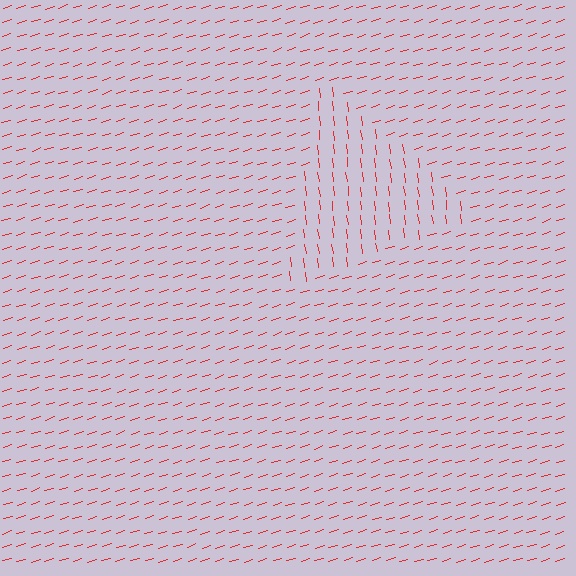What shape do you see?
I see a triangle.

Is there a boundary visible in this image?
Yes, there is a texture boundary formed by a change in line orientation.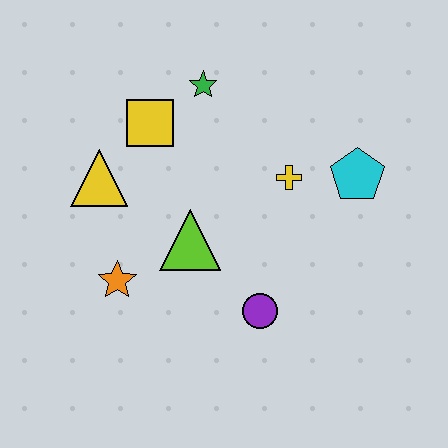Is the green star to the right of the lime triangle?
Yes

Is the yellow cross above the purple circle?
Yes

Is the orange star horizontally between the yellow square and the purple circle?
No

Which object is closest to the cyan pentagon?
The yellow cross is closest to the cyan pentagon.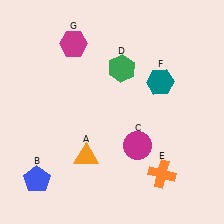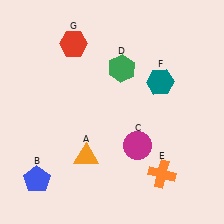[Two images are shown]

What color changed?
The hexagon (G) changed from magenta in Image 1 to red in Image 2.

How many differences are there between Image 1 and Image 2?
There is 1 difference between the two images.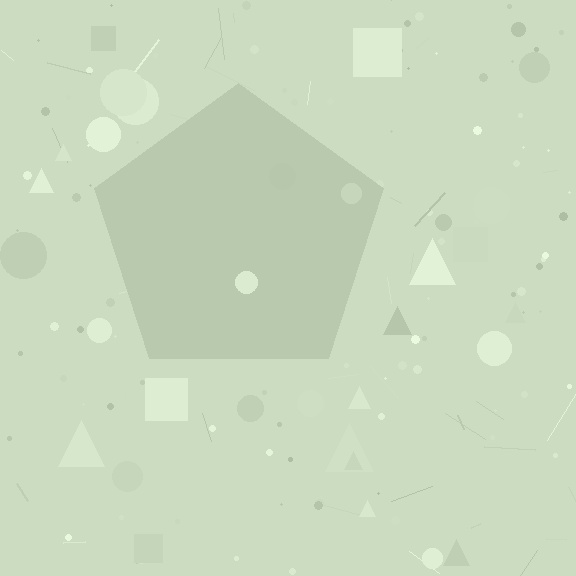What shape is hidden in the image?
A pentagon is hidden in the image.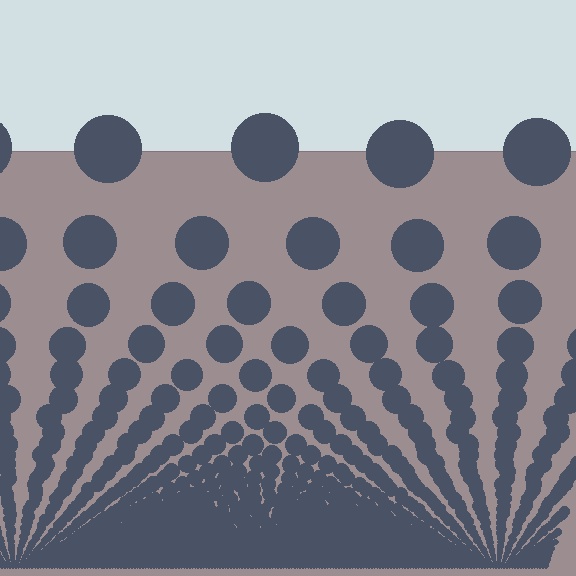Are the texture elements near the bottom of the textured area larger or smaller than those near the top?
Smaller. The gradient is inverted — elements near the bottom are smaller and denser.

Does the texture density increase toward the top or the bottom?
Density increases toward the bottom.